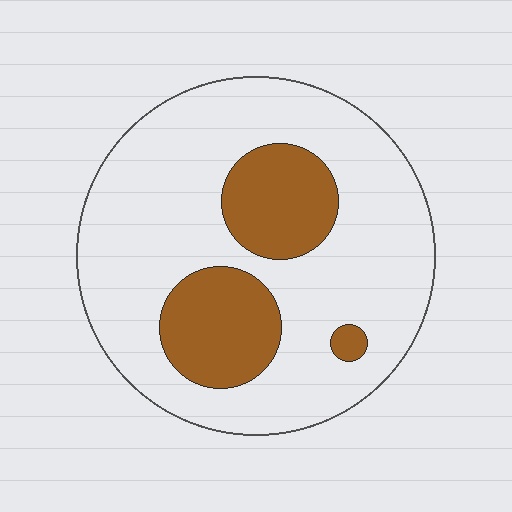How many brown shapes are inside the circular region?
3.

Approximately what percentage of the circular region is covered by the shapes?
Approximately 25%.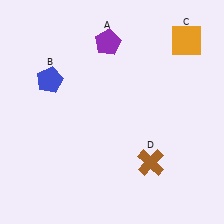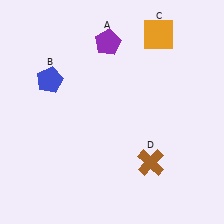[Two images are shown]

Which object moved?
The orange square (C) moved left.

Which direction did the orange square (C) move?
The orange square (C) moved left.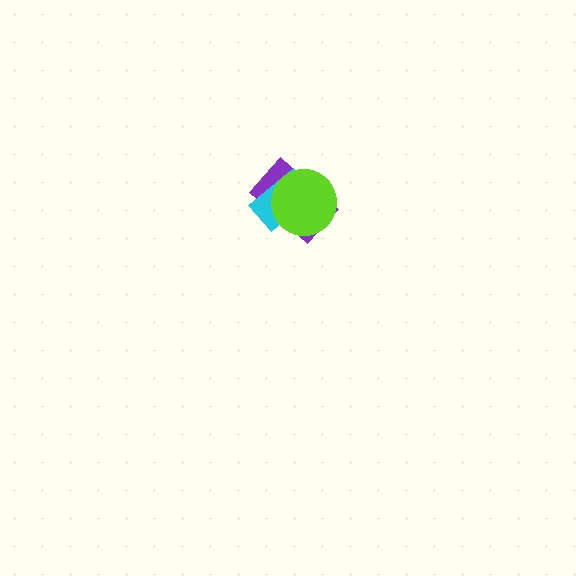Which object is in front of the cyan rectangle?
The lime circle is in front of the cyan rectangle.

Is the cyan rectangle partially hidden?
Yes, it is partially covered by another shape.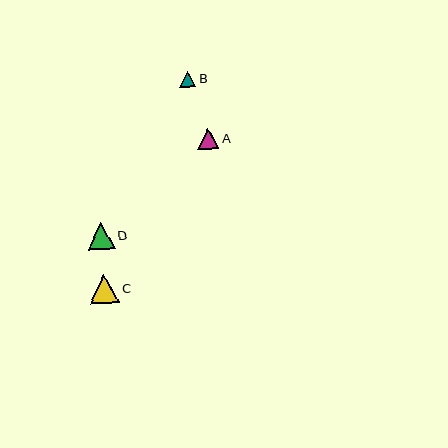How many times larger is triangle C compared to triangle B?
Triangle C is approximately 1.8 times the size of triangle B.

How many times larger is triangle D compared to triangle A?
Triangle D is approximately 1.3 times the size of triangle A.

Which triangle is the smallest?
Triangle B is the smallest with a size of approximately 17 pixels.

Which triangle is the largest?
Triangle C is the largest with a size of approximately 30 pixels.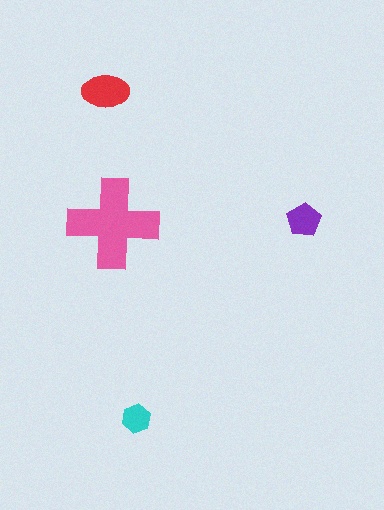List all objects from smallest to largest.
The cyan hexagon, the purple pentagon, the red ellipse, the pink cross.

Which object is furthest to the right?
The purple pentagon is rightmost.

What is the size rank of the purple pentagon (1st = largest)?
3rd.